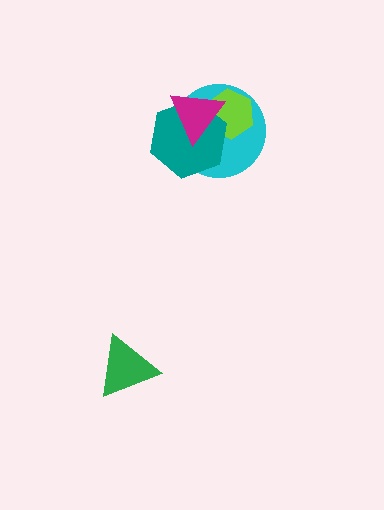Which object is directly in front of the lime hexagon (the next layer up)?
The teal hexagon is directly in front of the lime hexagon.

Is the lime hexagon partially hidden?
Yes, it is partially covered by another shape.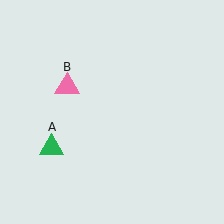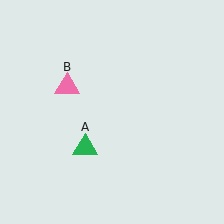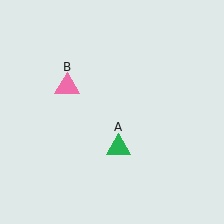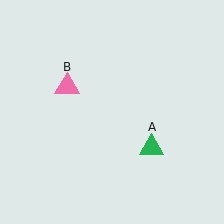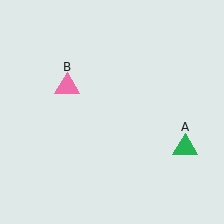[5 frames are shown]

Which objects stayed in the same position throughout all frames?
Pink triangle (object B) remained stationary.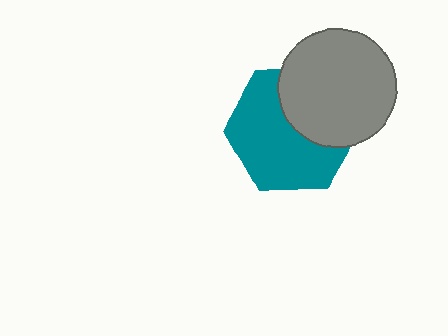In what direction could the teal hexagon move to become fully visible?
The teal hexagon could move toward the lower-left. That would shift it out from behind the gray circle entirely.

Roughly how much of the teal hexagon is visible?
About half of it is visible (roughly 62%).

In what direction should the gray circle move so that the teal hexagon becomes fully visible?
The gray circle should move toward the upper-right. That is the shortest direction to clear the overlap and leave the teal hexagon fully visible.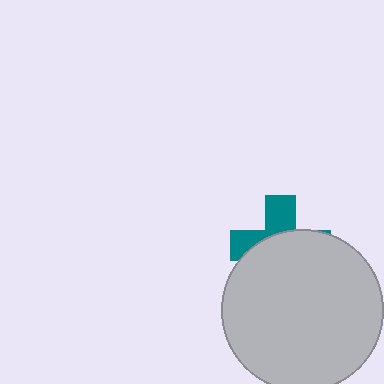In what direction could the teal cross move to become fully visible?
The teal cross could move up. That would shift it out from behind the light gray circle entirely.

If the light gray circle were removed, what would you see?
You would see the complete teal cross.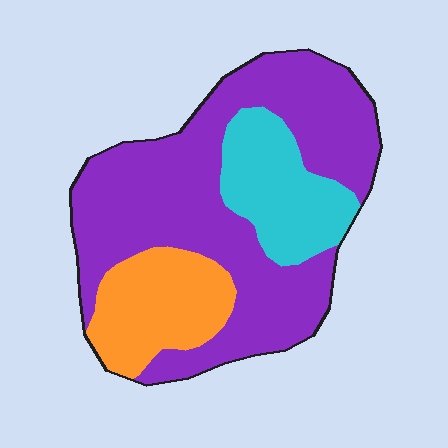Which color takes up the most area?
Purple, at roughly 65%.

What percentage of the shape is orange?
Orange covers 19% of the shape.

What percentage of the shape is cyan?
Cyan takes up about one fifth (1/5) of the shape.